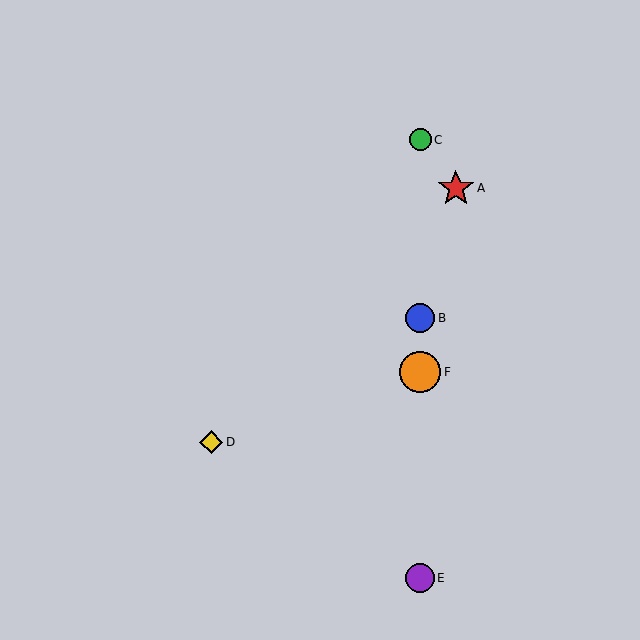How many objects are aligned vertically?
4 objects (B, C, E, F) are aligned vertically.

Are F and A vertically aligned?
No, F is at x≈420 and A is at x≈456.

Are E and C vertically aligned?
Yes, both are at x≈420.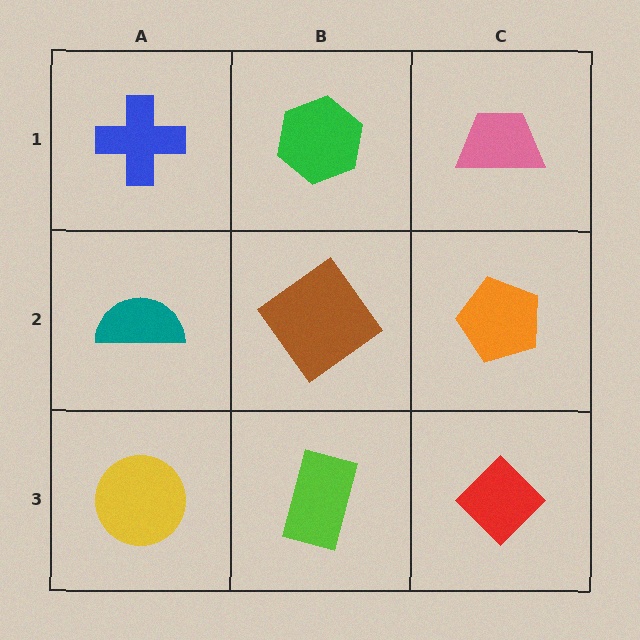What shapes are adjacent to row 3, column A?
A teal semicircle (row 2, column A), a lime rectangle (row 3, column B).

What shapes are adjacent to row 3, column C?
An orange pentagon (row 2, column C), a lime rectangle (row 3, column B).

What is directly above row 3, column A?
A teal semicircle.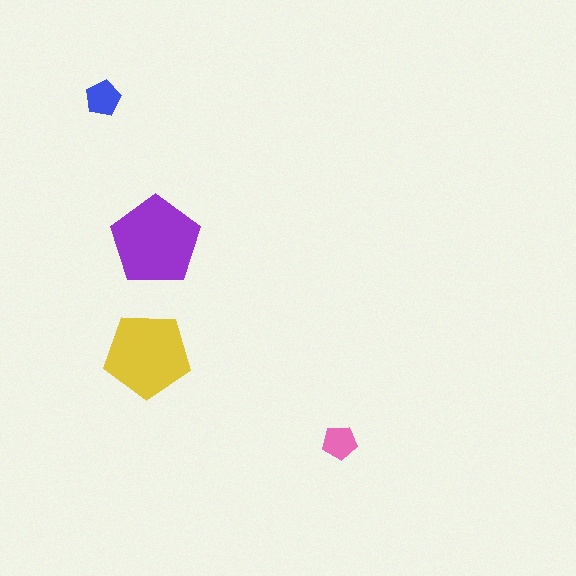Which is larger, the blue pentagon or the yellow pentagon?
The yellow one.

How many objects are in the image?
There are 4 objects in the image.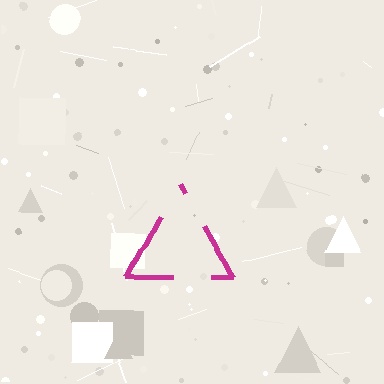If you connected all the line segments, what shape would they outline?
They would outline a triangle.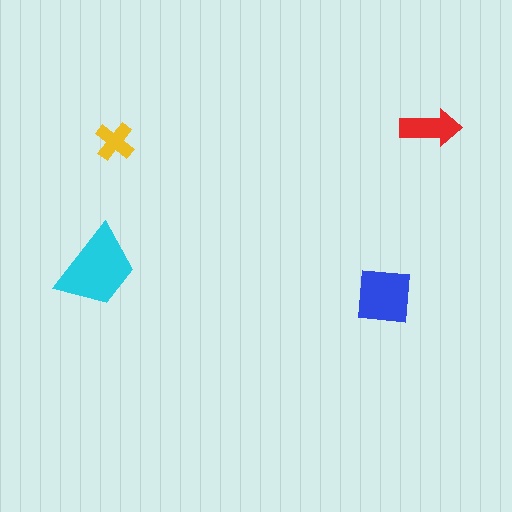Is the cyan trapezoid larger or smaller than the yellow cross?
Larger.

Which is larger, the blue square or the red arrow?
The blue square.